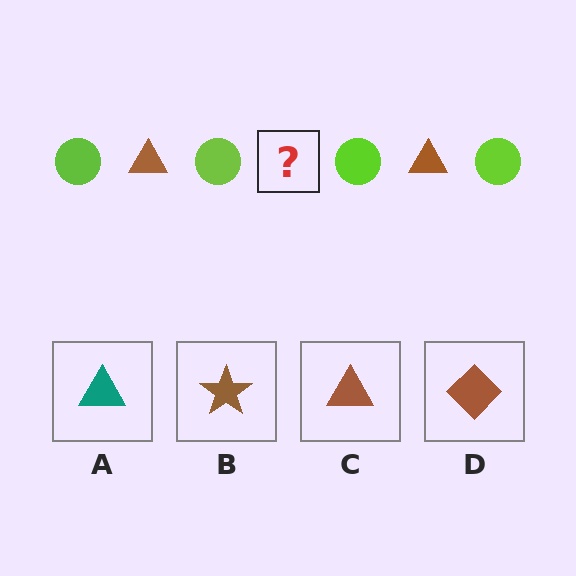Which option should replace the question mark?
Option C.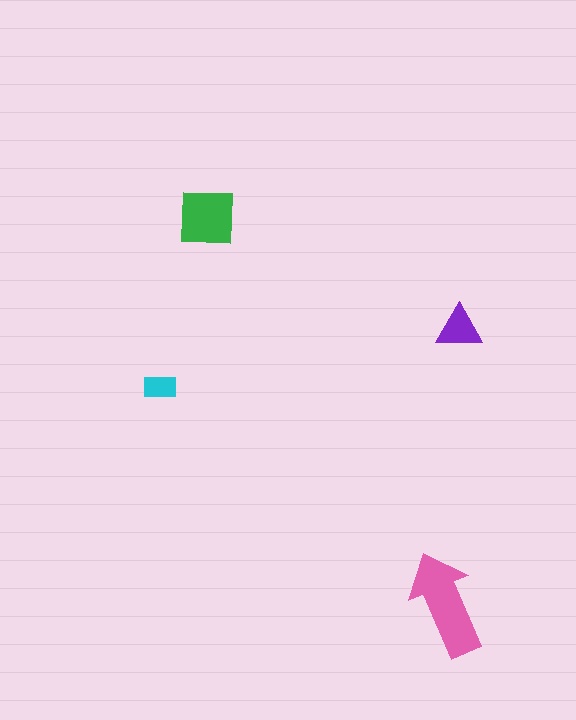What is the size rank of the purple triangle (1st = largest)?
3rd.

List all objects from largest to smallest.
The pink arrow, the green square, the purple triangle, the cyan rectangle.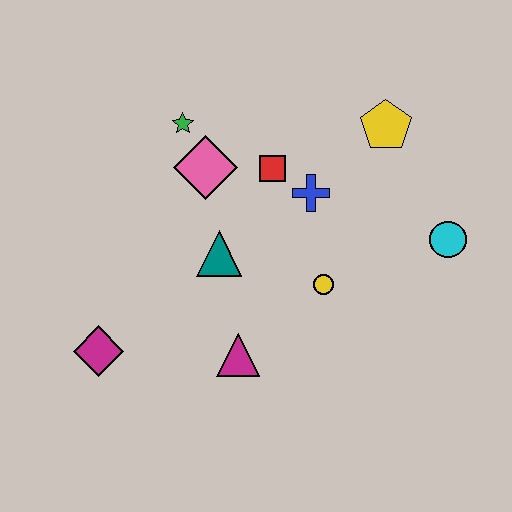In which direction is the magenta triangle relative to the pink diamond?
The magenta triangle is below the pink diamond.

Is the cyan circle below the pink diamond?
Yes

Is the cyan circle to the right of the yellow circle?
Yes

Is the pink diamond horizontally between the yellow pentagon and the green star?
Yes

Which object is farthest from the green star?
The cyan circle is farthest from the green star.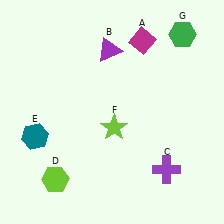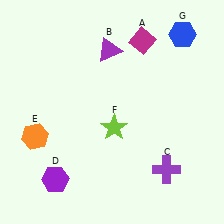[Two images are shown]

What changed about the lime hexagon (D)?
In Image 1, D is lime. In Image 2, it changed to purple.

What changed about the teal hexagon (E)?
In Image 1, E is teal. In Image 2, it changed to orange.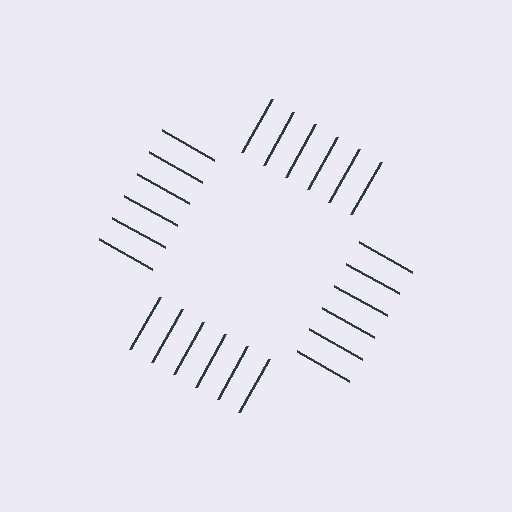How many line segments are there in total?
24 — 6 along each of the 4 edges.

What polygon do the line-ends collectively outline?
An illusory square — the line segments terminate on its edges but no continuous stroke is drawn.